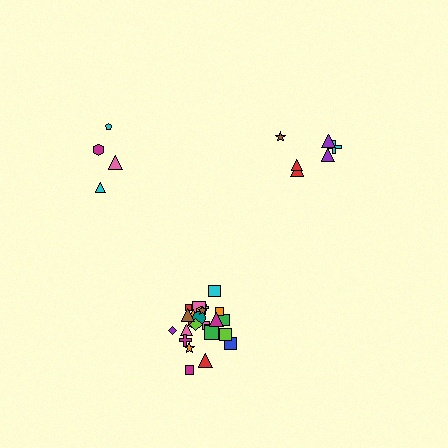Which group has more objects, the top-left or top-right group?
The top-right group.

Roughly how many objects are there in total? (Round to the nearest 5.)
Roughly 35 objects in total.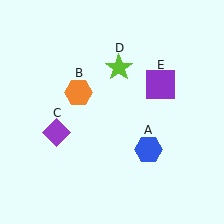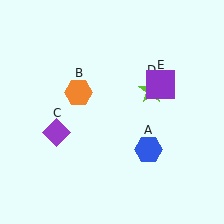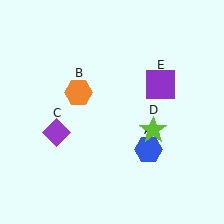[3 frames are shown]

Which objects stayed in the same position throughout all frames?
Blue hexagon (object A) and orange hexagon (object B) and purple diamond (object C) and purple square (object E) remained stationary.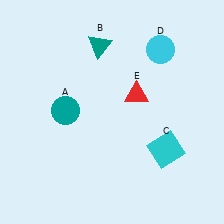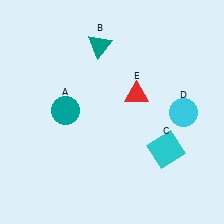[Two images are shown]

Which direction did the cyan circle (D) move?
The cyan circle (D) moved down.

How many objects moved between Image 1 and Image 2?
1 object moved between the two images.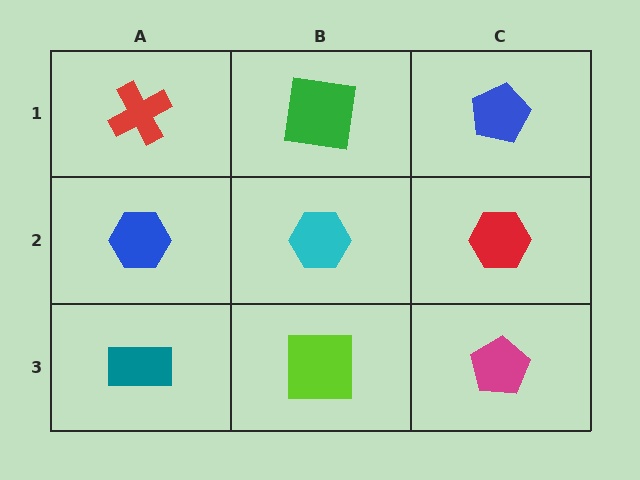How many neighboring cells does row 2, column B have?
4.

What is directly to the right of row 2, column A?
A cyan hexagon.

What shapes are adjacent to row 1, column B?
A cyan hexagon (row 2, column B), a red cross (row 1, column A), a blue pentagon (row 1, column C).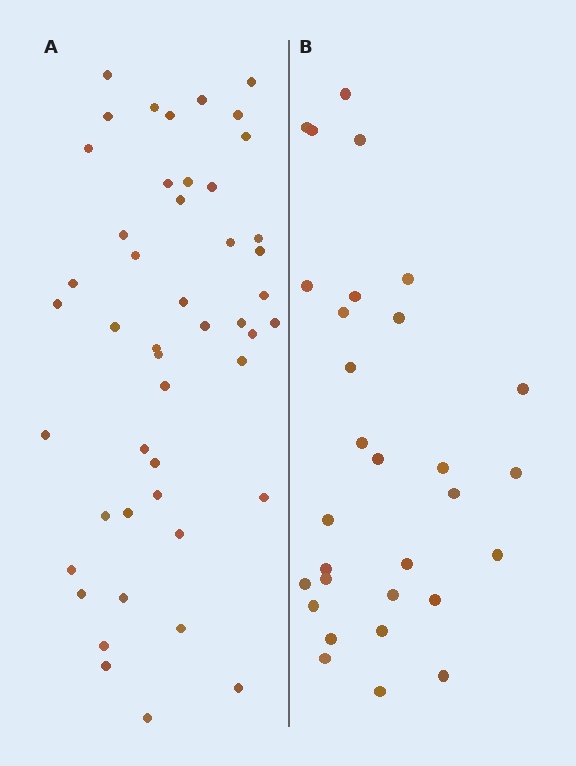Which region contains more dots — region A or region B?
Region A (the left region) has more dots.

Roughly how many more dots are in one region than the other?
Region A has approximately 15 more dots than region B.